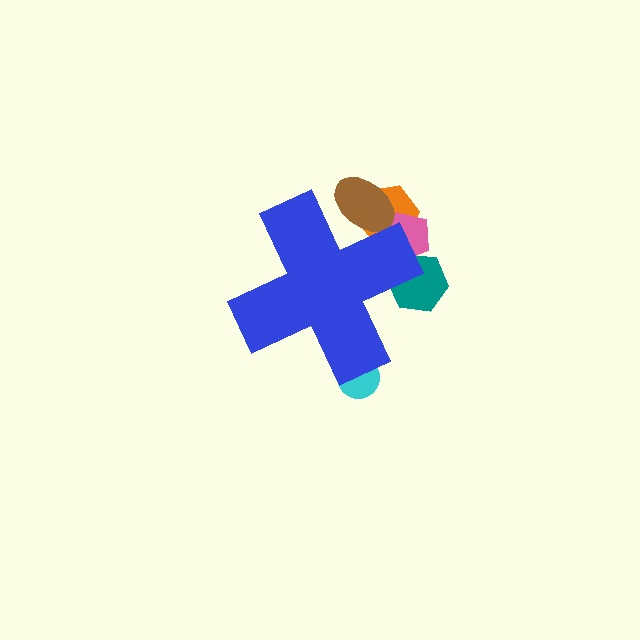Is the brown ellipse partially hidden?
Yes, the brown ellipse is partially hidden behind the blue cross.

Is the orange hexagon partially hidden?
Yes, the orange hexagon is partially hidden behind the blue cross.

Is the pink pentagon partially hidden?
Yes, the pink pentagon is partially hidden behind the blue cross.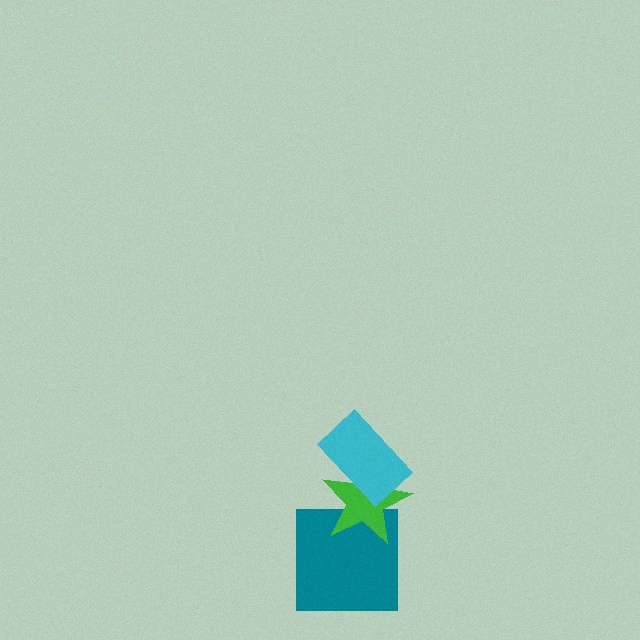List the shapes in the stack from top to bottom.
From top to bottom: the cyan rectangle, the green star, the teal square.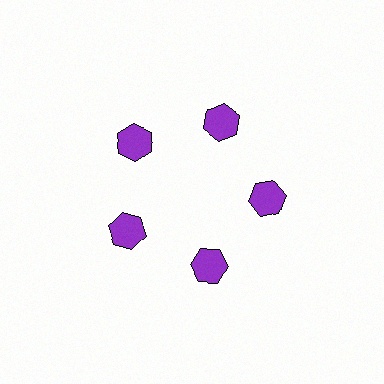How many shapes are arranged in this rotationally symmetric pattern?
There are 5 shapes, arranged in 5 groups of 1.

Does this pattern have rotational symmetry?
Yes, this pattern has 5-fold rotational symmetry. It looks the same after rotating 72 degrees around the center.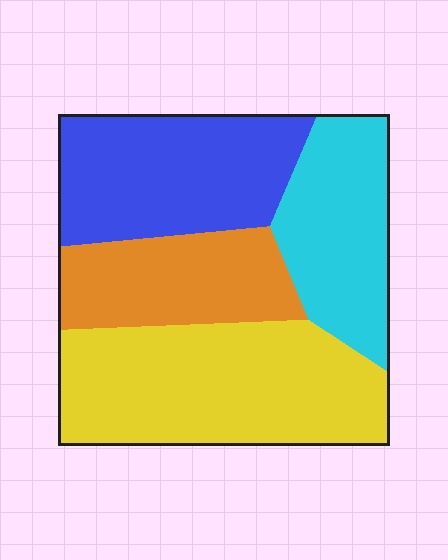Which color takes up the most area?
Yellow, at roughly 35%.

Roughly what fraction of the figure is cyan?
Cyan takes up less than a quarter of the figure.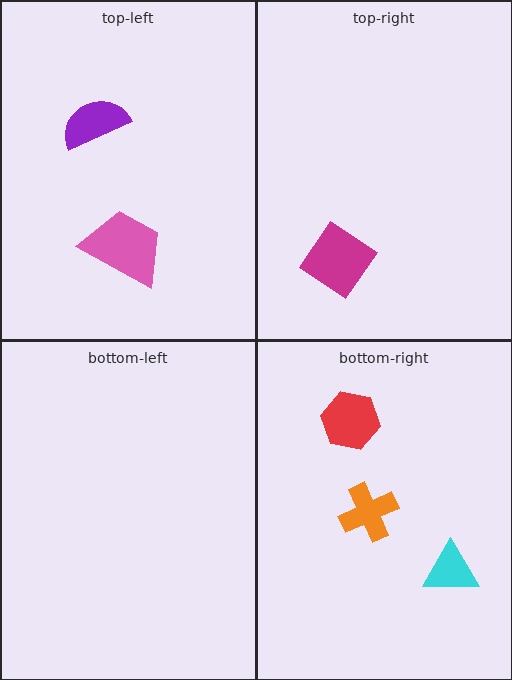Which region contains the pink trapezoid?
The top-left region.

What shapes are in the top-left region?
The purple semicircle, the pink trapezoid.